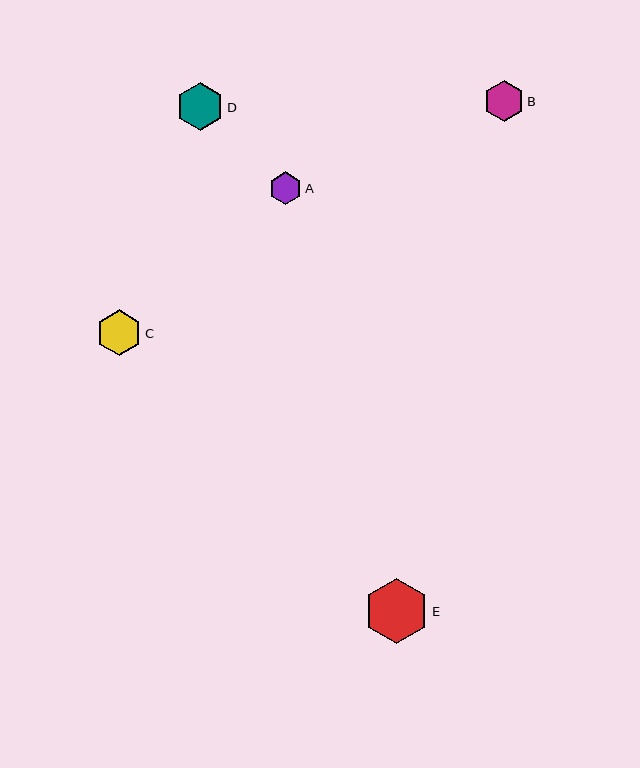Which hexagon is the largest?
Hexagon E is the largest with a size of approximately 65 pixels.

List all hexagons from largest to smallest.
From largest to smallest: E, D, C, B, A.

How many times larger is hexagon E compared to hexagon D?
Hexagon E is approximately 1.3 times the size of hexagon D.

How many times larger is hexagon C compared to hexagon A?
Hexagon C is approximately 1.4 times the size of hexagon A.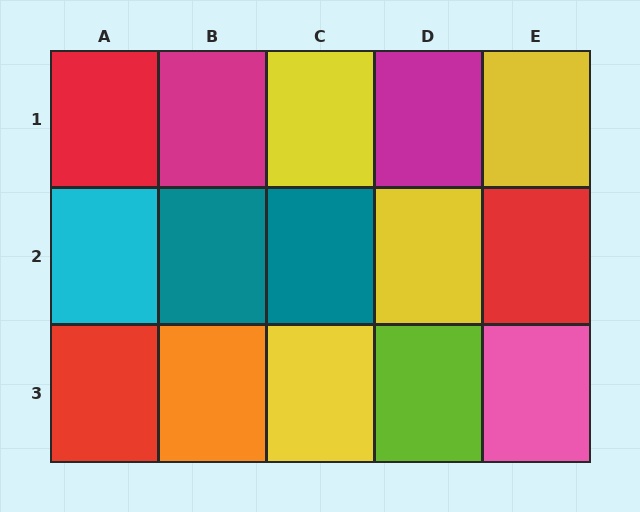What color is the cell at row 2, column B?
Teal.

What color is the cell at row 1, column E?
Yellow.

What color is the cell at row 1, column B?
Magenta.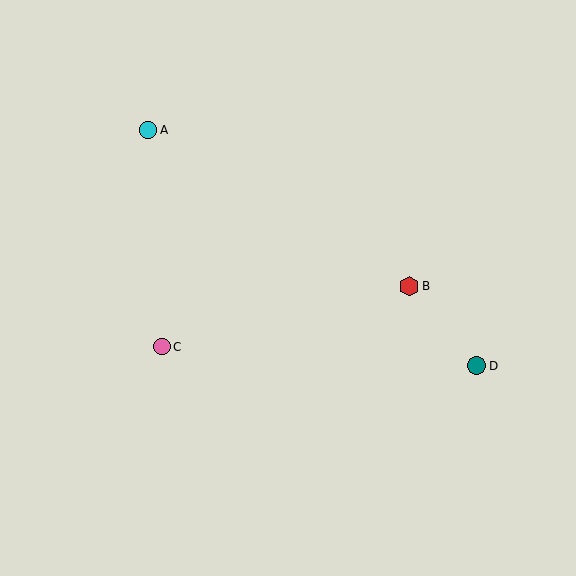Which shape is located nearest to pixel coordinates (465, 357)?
The teal circle (labeled D) at (476, 366) is nearest to that location.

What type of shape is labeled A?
Shape A is a cyan circle.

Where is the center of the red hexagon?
The center of the red hexagon is at (409, 286).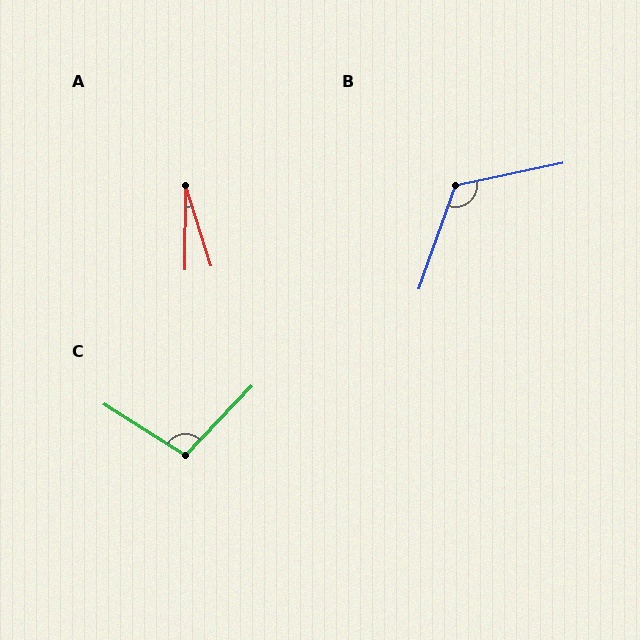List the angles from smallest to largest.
A (18°), C (101°), B (121°).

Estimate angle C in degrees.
Approximately 101 degrees.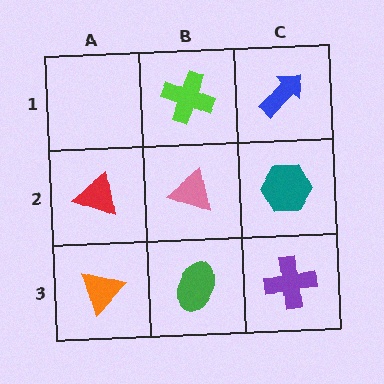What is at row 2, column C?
A teal hexagon.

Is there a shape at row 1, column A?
No, that cell is empty.